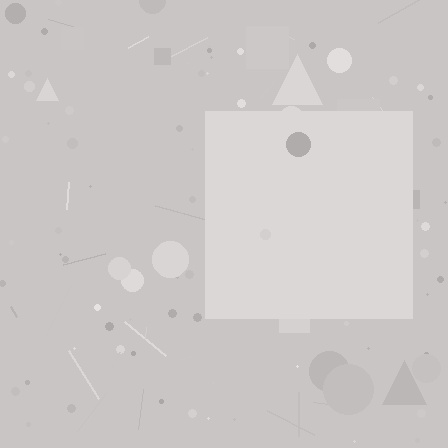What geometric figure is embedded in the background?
A square is embedded in the background.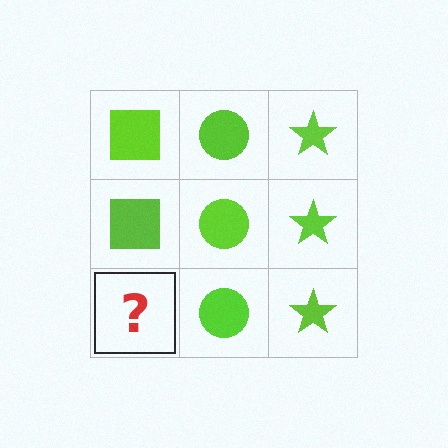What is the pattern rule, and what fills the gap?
The rule is that each column has a consistent shape. The gap should be filled with a lime square.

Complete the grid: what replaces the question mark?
The question mark should be replaced with a lime square.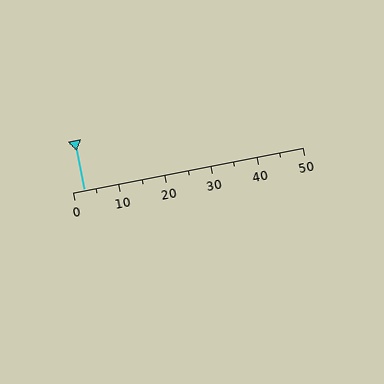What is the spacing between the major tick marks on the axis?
The major ticks are spaced 10 apart.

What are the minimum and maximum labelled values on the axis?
The axis runs from 0 to 50.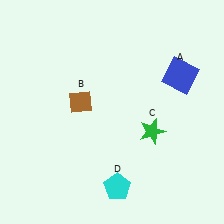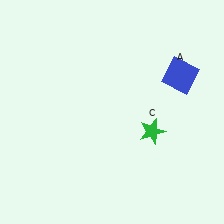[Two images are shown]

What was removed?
The cyan pentagon (D), the brown diamond (B) were removed in Image 2.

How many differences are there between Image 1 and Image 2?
There are 2 differences between the two images.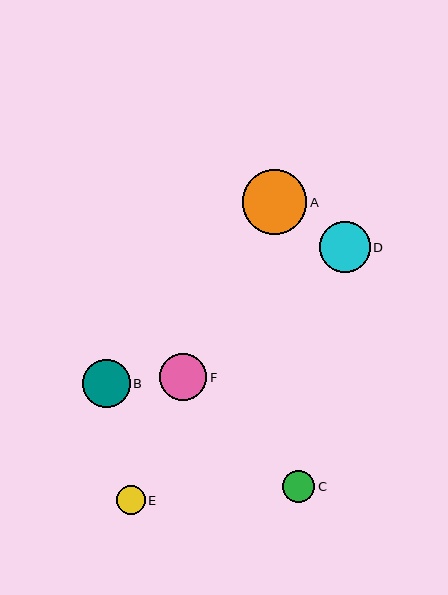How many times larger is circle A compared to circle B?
Circle A is approximately 1.4 times the size of circle B.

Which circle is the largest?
Circle A is the largest with a size of approximately 65 pixels.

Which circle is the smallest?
Circle E is the smallest with a size of approximately 29 pixels.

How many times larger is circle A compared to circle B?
Circle A is approximately 1.4 times the size of circle B.